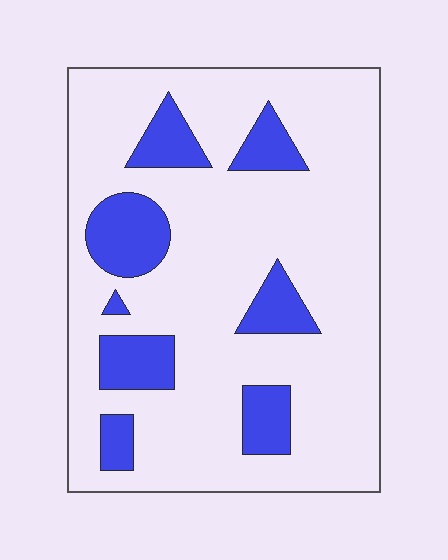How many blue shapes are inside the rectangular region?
8.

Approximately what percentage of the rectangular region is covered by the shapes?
Approximately 20%.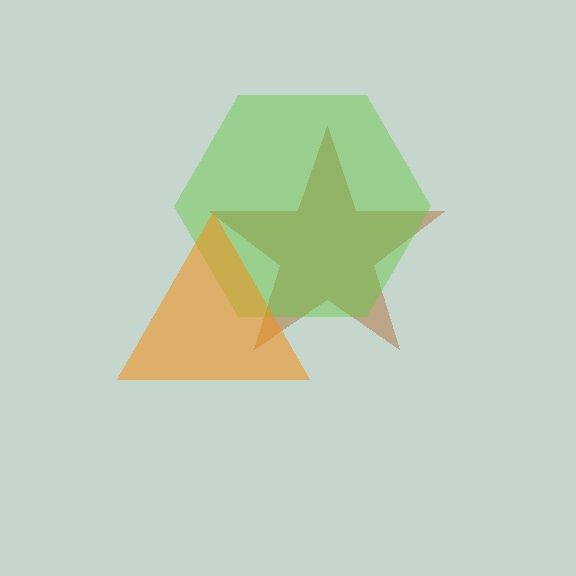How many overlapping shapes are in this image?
There are 3 overlapping shapes in the image.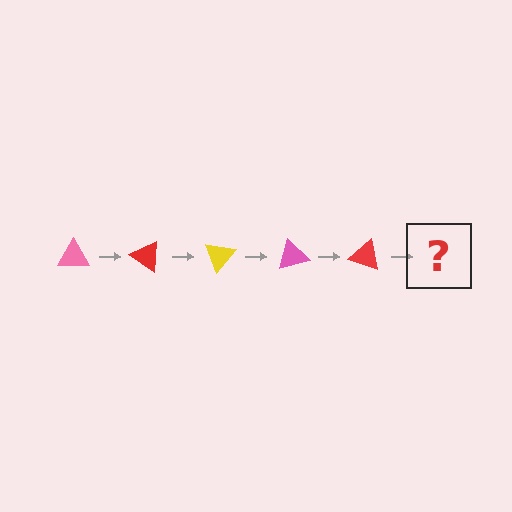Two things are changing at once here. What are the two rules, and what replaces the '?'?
The two rules are that it rotates 35 degrees each step and the color cycles through pink, red, and yellow. The '?' should be a yellow triangle, rotated 175 degrees from the start.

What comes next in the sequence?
The next element should be a yellow triangle, rotated 175 degrees from the start.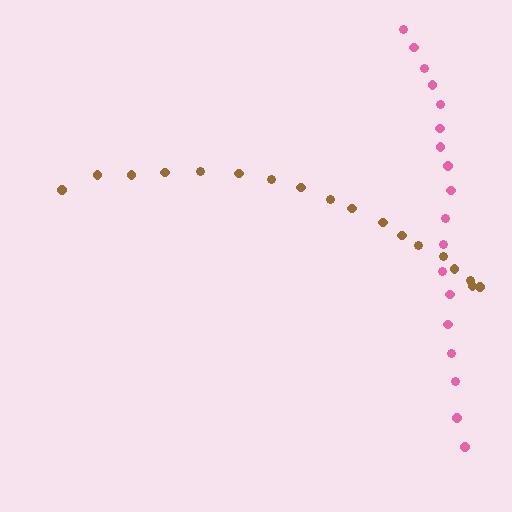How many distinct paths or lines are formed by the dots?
There are 2 distinct paths.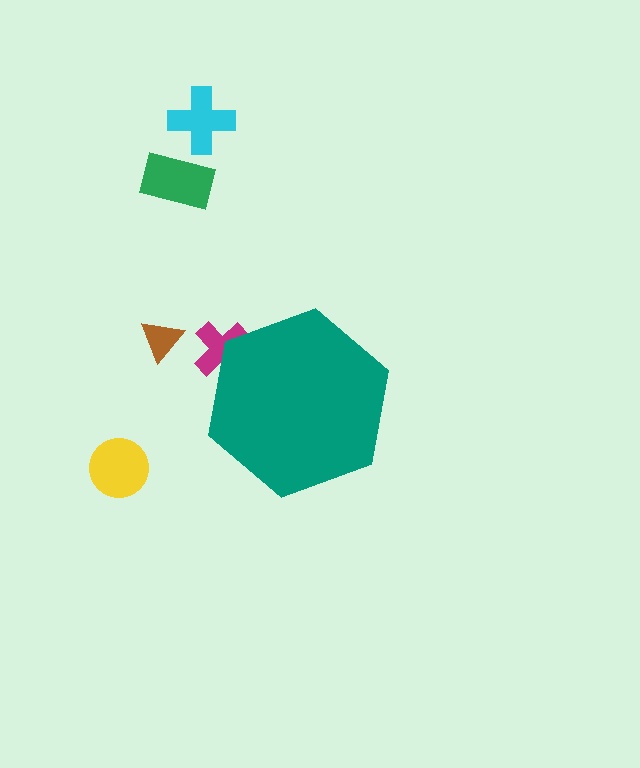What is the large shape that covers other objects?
A teal hexagon.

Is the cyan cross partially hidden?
No, the cyan cross is fully visible.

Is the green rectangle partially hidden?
No, the green rectangle is fully visible.